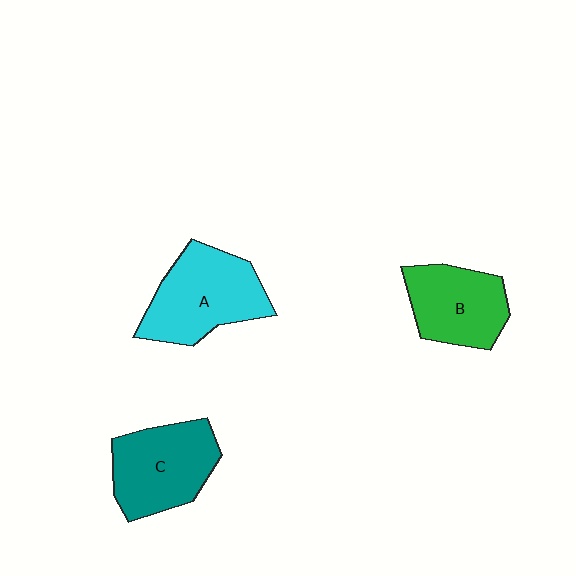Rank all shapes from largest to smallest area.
From largest to smallest: A (cyan), C (teal), B (green).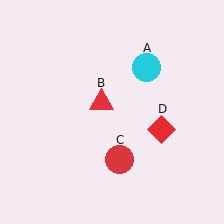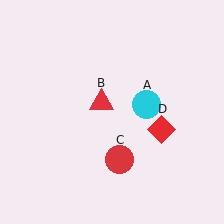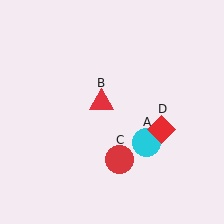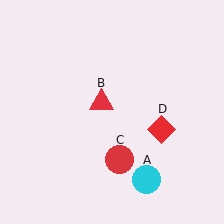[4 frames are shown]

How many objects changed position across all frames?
1 object changed position: cyan circle (object A).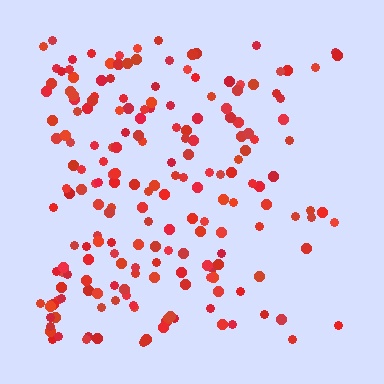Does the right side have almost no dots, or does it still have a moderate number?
Still a moderate number, just noticeably fewer than the left.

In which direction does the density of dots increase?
From right to left, with the left side densest.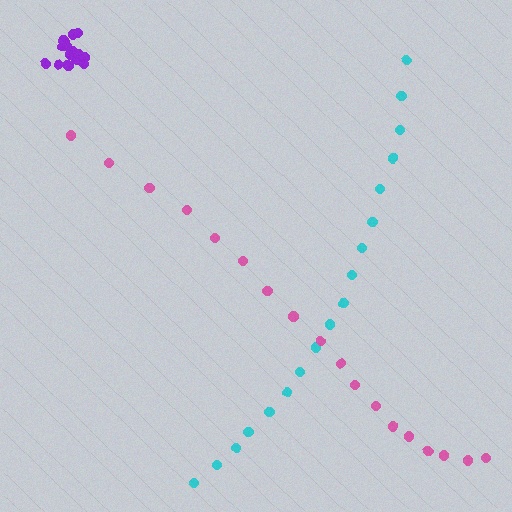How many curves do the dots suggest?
There are 3 distinct paths.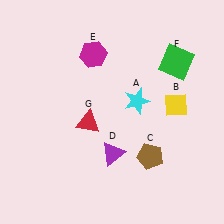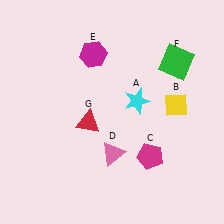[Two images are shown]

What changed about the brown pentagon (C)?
In Image 1, C is brown. In Image 2, it changed to magenta.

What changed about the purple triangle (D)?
In Image 1, D is purple. In Image 2, it changed to pink.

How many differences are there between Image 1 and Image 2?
There are 2 differences between the two images.